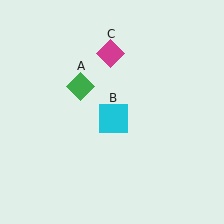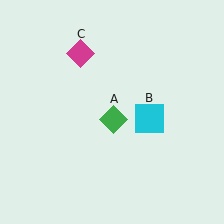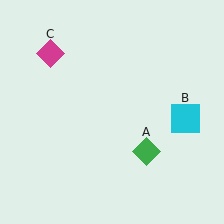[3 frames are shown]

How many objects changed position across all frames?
3 objects changed position: green diamond (object A), cyan square (object B), magenta diamond (object C).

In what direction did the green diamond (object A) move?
The green diamond (object A) moved down and to the right.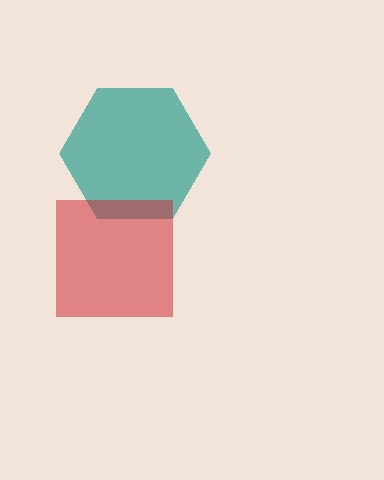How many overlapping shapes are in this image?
There are 2 overlapping shapes in the image.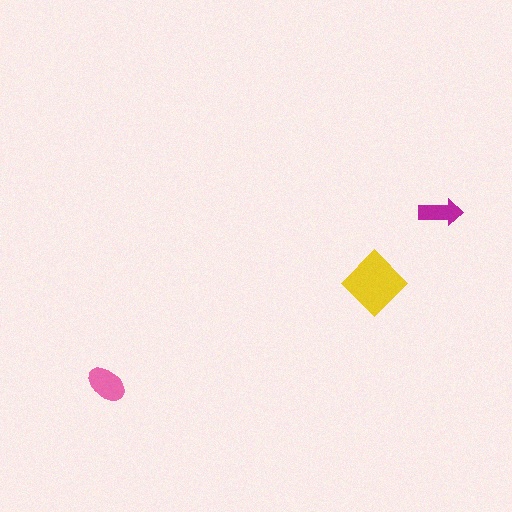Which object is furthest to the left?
The pink ellipse is leftmost.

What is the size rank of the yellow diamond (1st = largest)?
1st.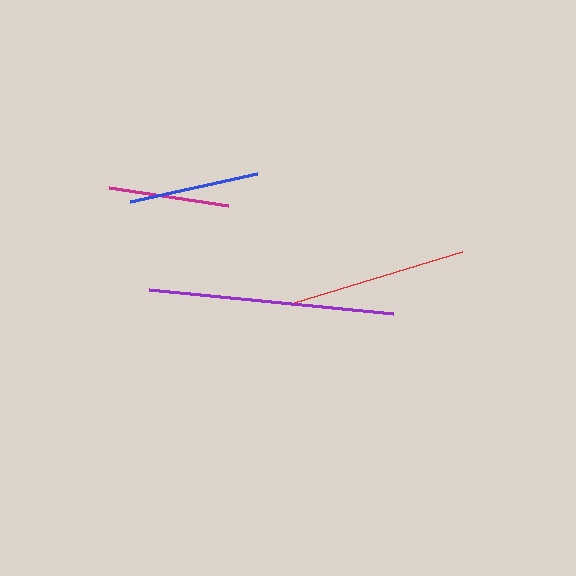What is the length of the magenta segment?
The magenta segment is approximately 121 pixels long.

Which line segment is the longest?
The purple line is the longest at approximately 245 pixels.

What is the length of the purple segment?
The purple segment is approximately 245 pixels long.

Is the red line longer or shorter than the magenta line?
The red line is longer than the magenta line.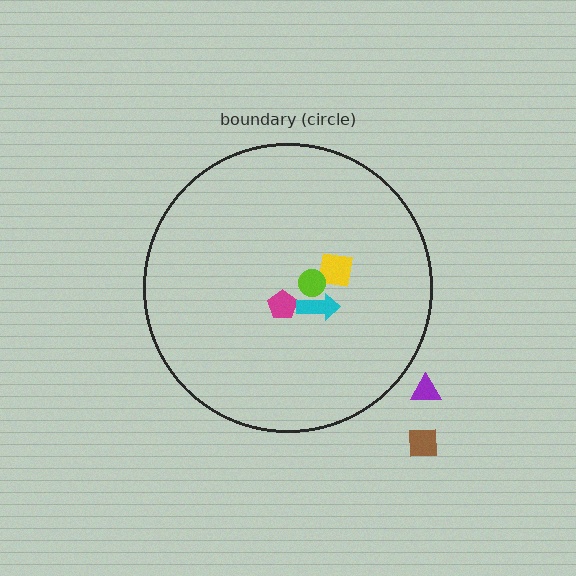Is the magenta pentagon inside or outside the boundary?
Inside.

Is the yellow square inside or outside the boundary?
Inside.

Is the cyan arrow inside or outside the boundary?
Inside.